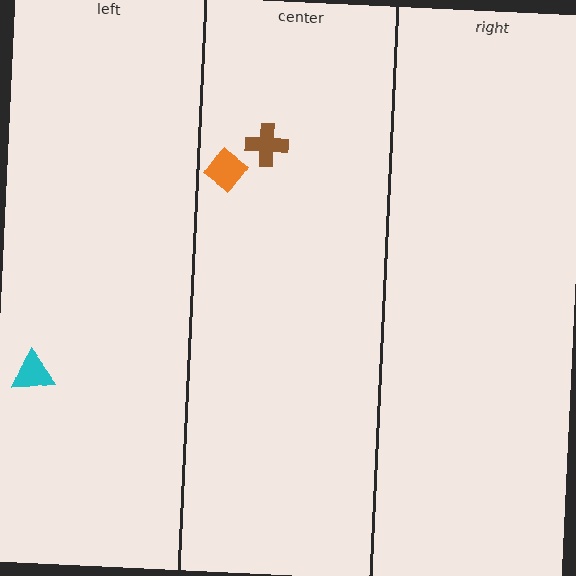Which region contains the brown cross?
The center region.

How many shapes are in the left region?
1.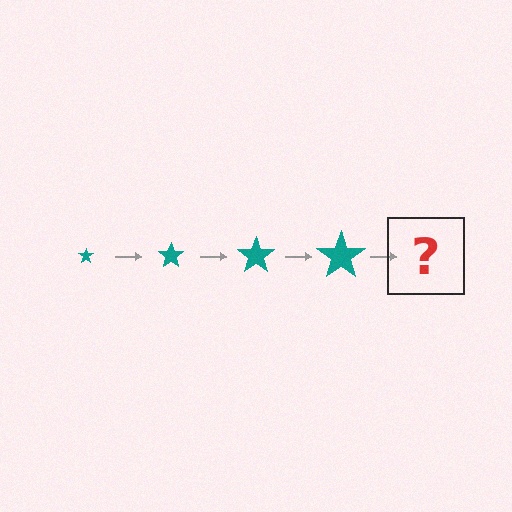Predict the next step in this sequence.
The next step is a teal star, larger than the previous one.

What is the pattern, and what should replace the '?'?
The pattern is that the star gets progressively larger each step. The '?' should be a teal star, larger than the previous one.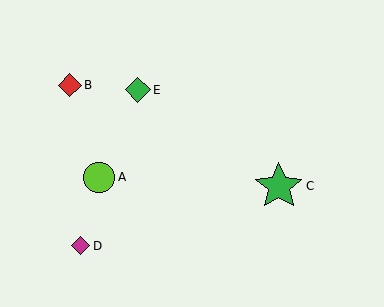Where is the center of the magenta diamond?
The center of the magenta diamond is at (80, 246).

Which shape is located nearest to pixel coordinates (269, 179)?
The green star (labeled C) at (279, 186) is nearest to that location.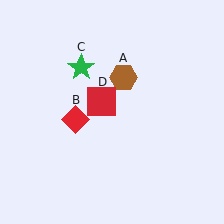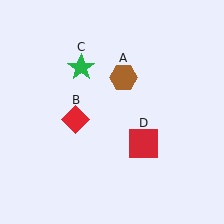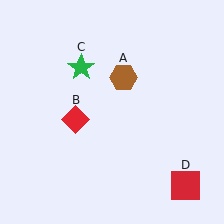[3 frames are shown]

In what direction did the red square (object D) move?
The red square (object D) moved down and to the right.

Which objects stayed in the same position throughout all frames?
Brown hexagon (object A) and red diamond (object B) and green star (object C) remained stationary.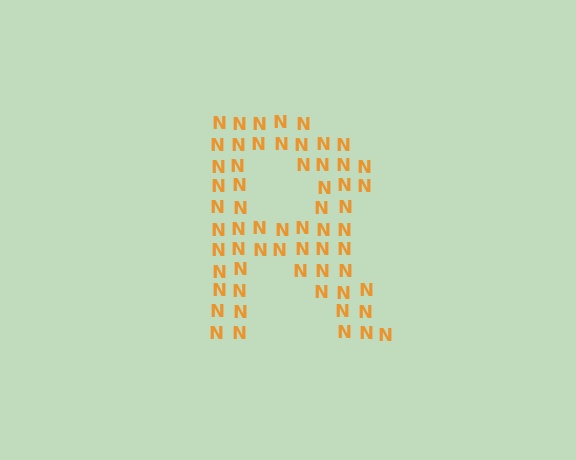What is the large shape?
The large shape is the letter R.